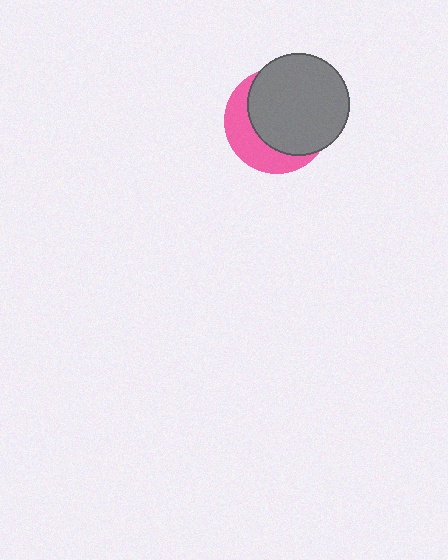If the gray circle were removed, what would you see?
You would see the complete pink circle.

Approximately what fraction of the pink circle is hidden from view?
Roughly 66% of the pink circle is hidden behind the gray circle.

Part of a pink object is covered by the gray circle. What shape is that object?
It is a circle.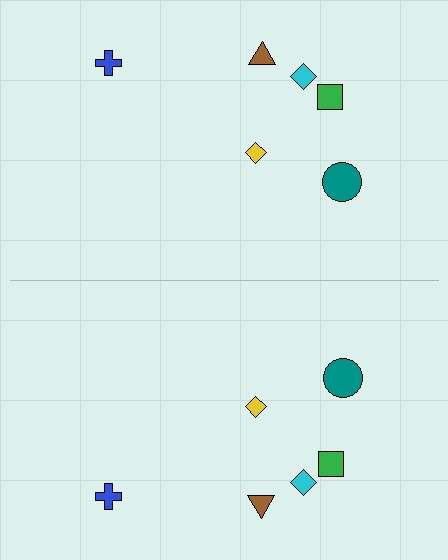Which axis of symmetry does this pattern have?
The pattern has a horizontal axis of symmetry running through the center of the image.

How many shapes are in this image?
There are 12 shapes in this image.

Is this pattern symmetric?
Yes, this pattern has bilateral (reflection) symmetry.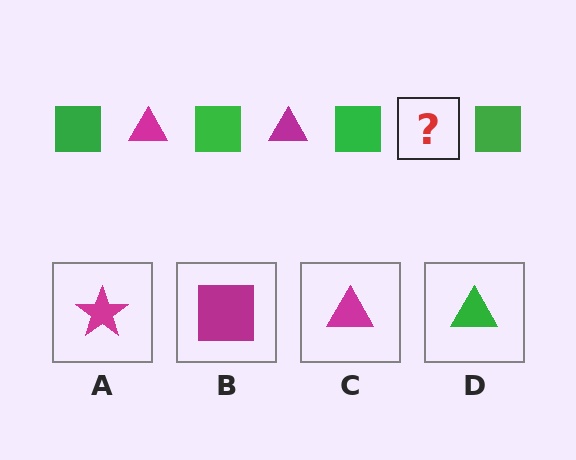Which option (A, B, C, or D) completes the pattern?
C.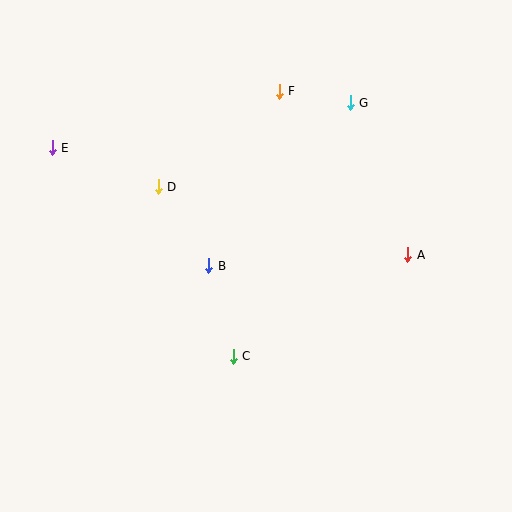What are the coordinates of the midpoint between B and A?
The midpoint between B and A is at (308, 260).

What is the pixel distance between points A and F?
The distance between A and F is 208 pixels.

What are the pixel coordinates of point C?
Point C is at (233, 356).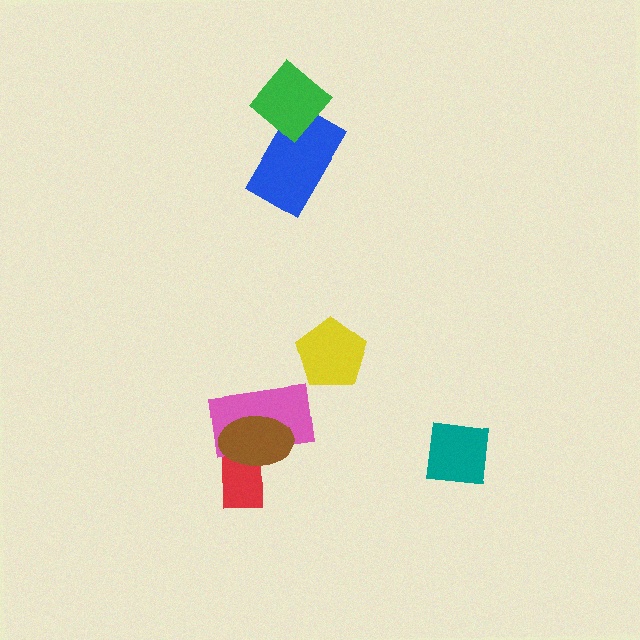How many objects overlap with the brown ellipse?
2 objects overlap with the brown ellipse.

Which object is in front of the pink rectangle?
The brown ellipse is in front of the pink rectangle.